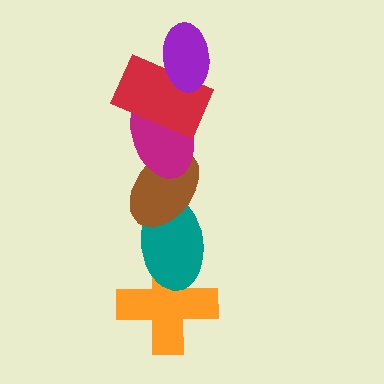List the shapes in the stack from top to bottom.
From top to bottom: the purple ellipse, the red rectangle, the magenta ellipse, the brown ellipse, the teal ellipse, the orange cross.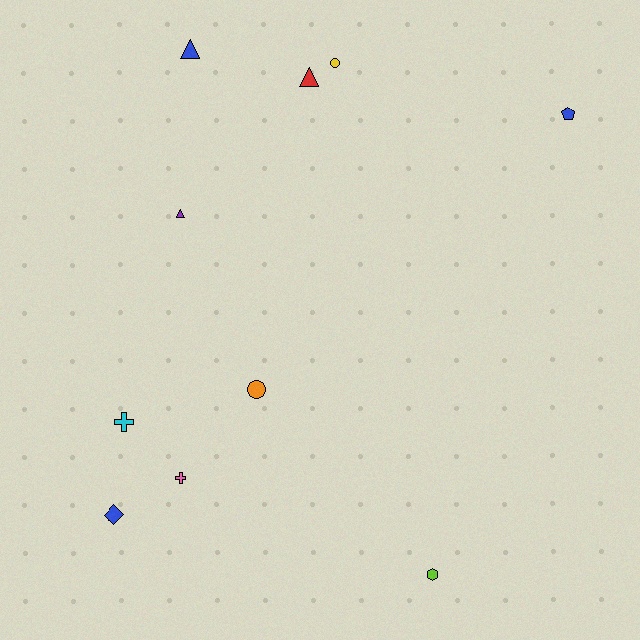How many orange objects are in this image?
There is 1 orange object.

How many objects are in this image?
There are 10 objects.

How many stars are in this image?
There are no stars.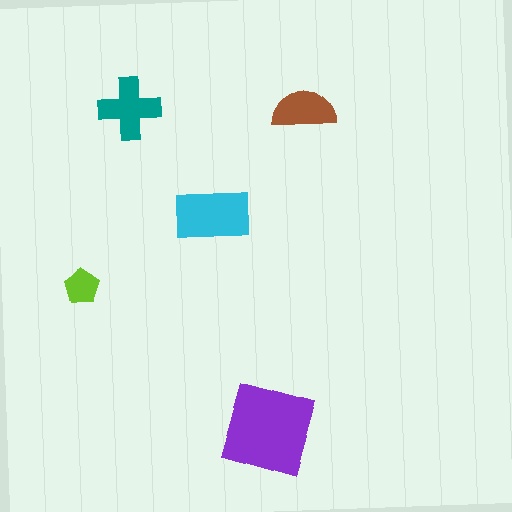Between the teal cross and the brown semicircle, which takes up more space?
The teal cross.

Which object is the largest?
The purple diamond.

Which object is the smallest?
The lime pentagon.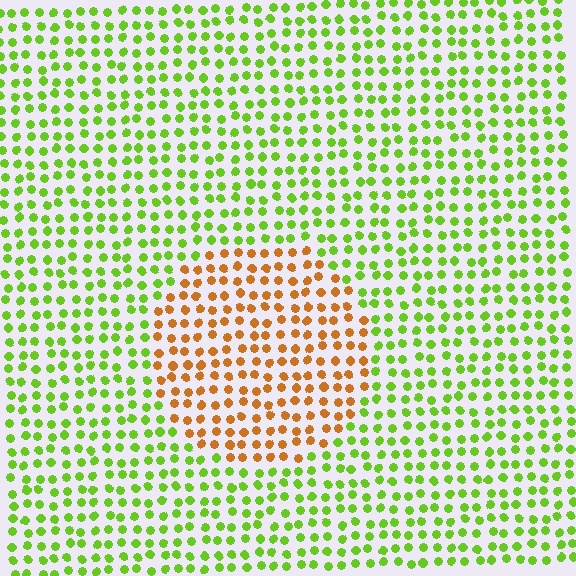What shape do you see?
I see a circle.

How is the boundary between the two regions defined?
The boundary is defined purely by a slight shift in hue (about 67 degrees). Spacing, size, and orientation are identical on both sides.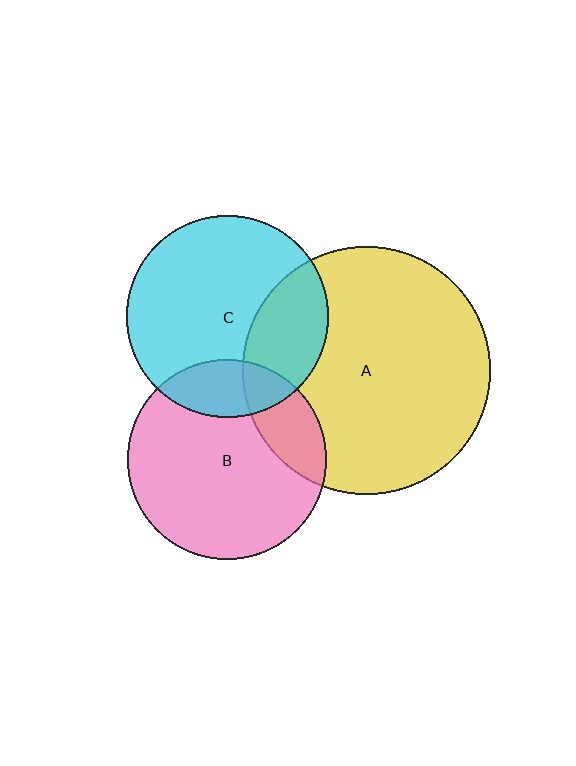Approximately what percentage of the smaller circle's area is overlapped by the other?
Approximately 20%.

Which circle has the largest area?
Circle A (yellow).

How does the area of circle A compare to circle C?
Approximately 1.5 times.